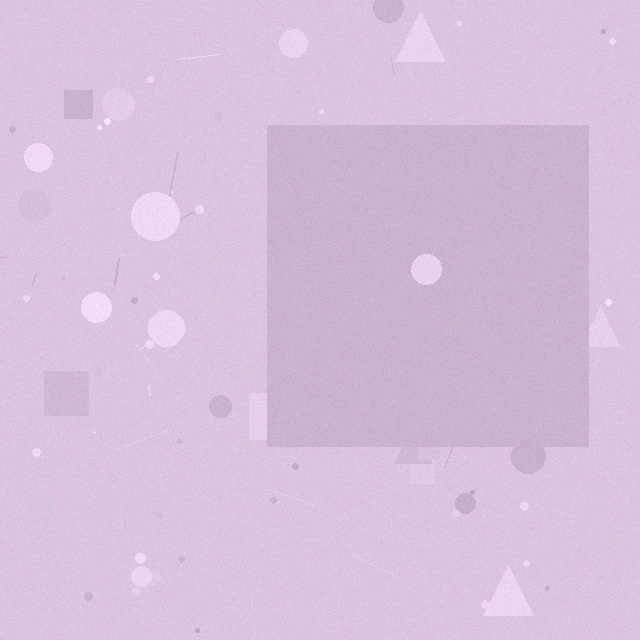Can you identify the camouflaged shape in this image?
The camouflaged shape is a square.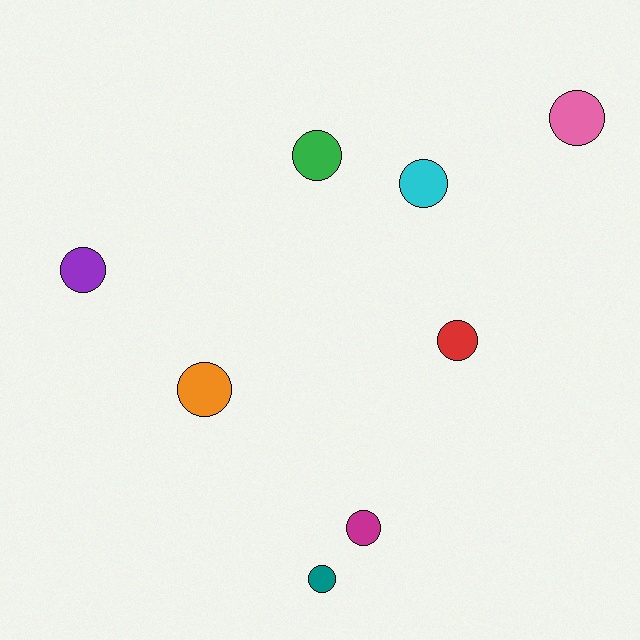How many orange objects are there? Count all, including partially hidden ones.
There is 1 orange object.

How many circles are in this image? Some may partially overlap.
There are 8 circles.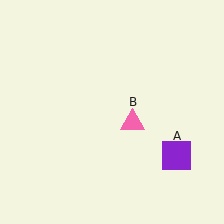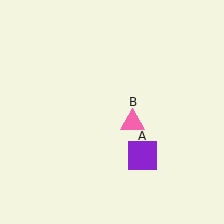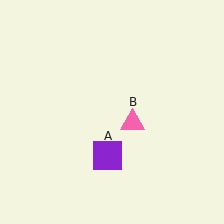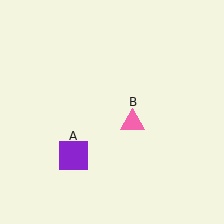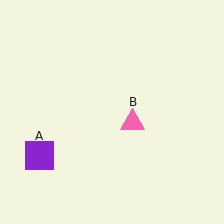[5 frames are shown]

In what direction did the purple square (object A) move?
The purple square (object A) moved left.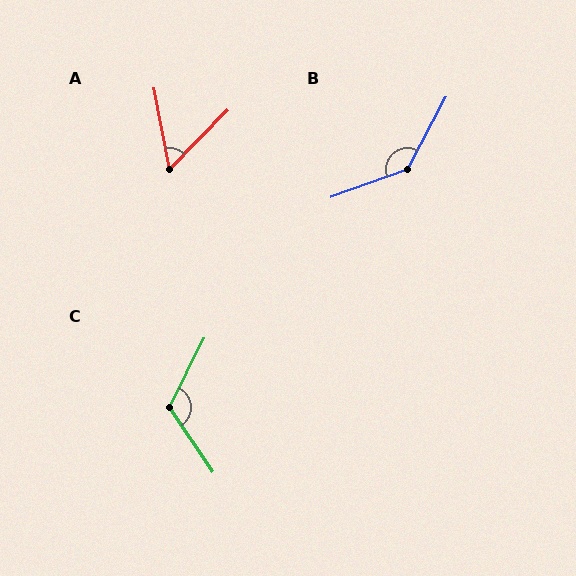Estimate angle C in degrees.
Approximately 120 degrees.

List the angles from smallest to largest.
A (56°), C (120°), B (138°).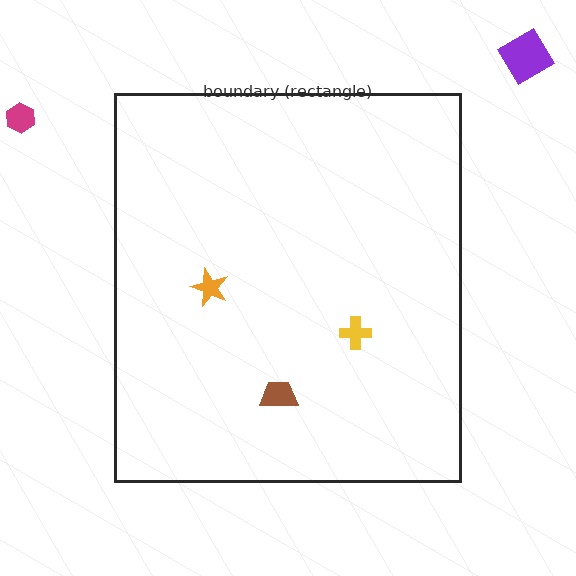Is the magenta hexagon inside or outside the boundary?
Outside.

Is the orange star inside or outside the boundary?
Inside.